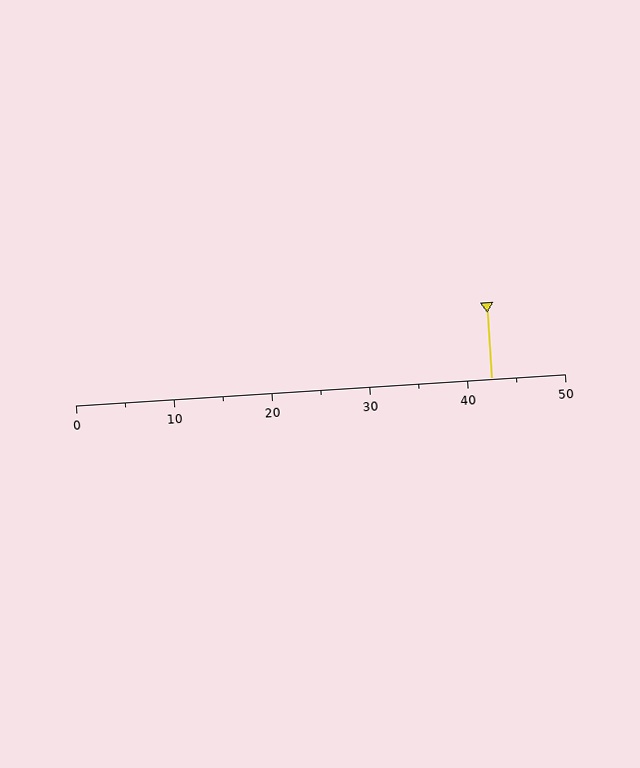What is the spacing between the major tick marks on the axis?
The major ticks are spaced 10 apart.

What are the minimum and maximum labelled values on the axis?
The axis runs from 0 to 50.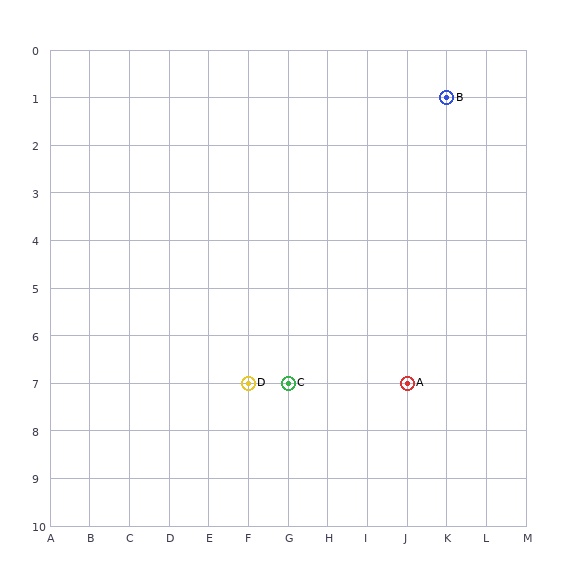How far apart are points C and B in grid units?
Points C and B are 4 columns and 6 rows apart (about 7.2 grid units diagonally).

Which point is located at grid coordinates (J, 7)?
Point A is at (J, 7).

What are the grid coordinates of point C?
Point C is at grid coordinates (G, 7).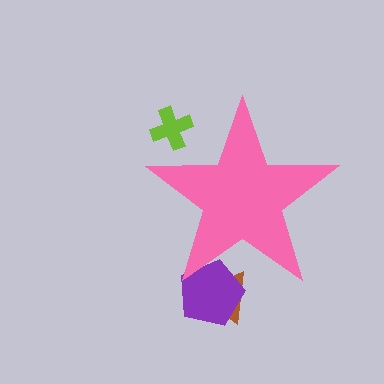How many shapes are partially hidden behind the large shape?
3 shapes are partially hidden.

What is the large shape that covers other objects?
A pink star.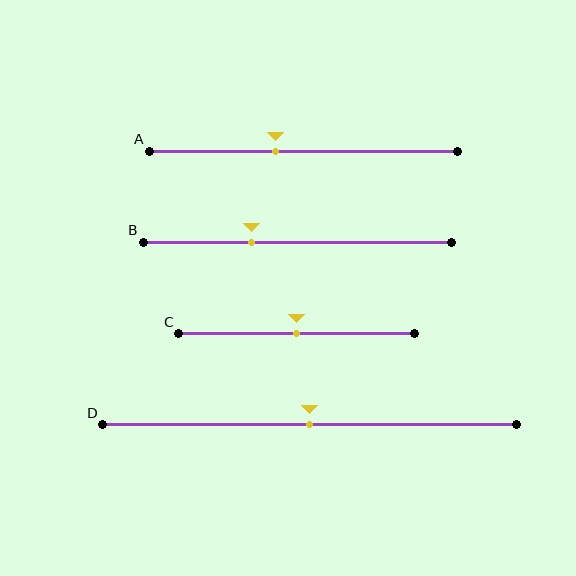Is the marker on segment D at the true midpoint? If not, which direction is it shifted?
Yes, the marker on segment D is at the true midpoint.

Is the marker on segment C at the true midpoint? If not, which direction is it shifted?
Yes, the marker on segment C is at the true midpoint.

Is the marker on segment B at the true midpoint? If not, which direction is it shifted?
No, the marker on segment B is shifted to the left by about 15% of the segment length.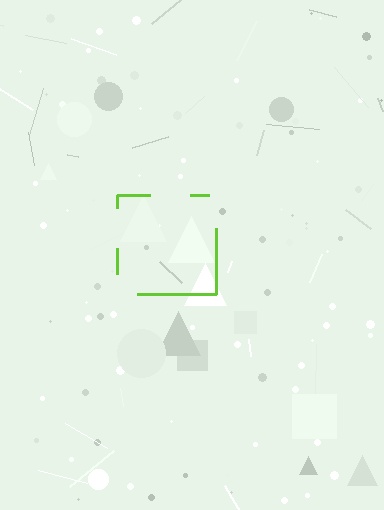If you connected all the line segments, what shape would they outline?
They would outline a square.